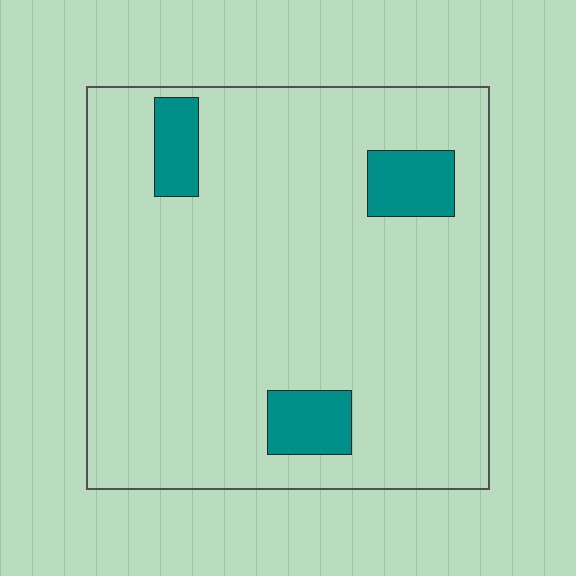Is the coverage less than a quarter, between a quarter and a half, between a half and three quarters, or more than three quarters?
Less than a quarter.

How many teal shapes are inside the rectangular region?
3.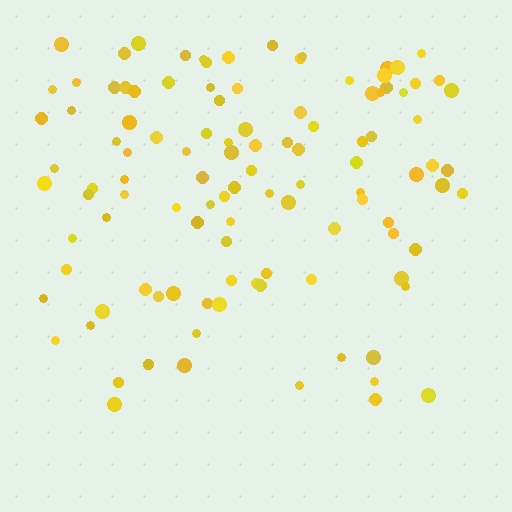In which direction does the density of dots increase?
From bottom to top, with the top side densest.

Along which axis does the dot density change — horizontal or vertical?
Vertical.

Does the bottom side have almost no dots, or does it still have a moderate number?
Still a moderate number, just noticeably fewer than the top.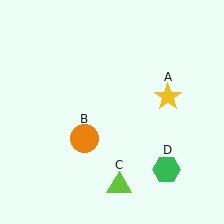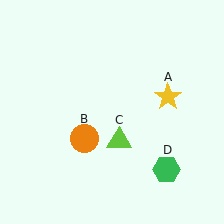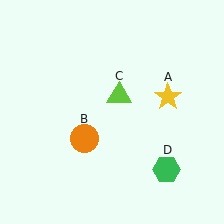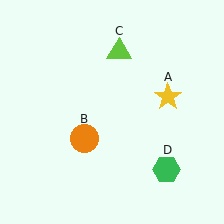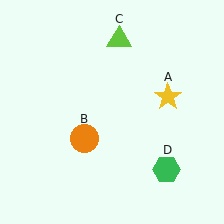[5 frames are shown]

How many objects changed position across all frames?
1 object changed position: lime triangle (object C).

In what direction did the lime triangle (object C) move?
The lime triangle (object C) moved up.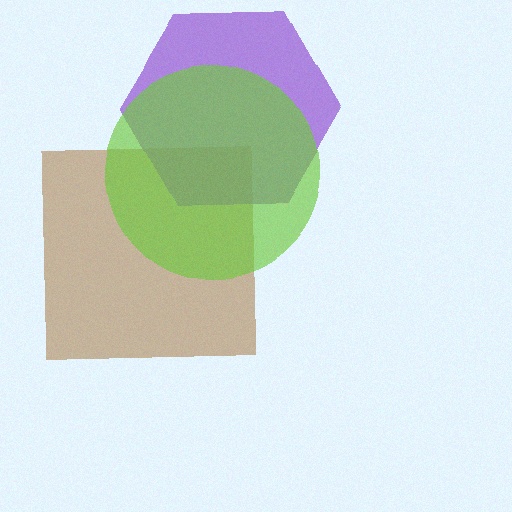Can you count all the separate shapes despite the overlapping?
Yes, there are 3 separate shapes.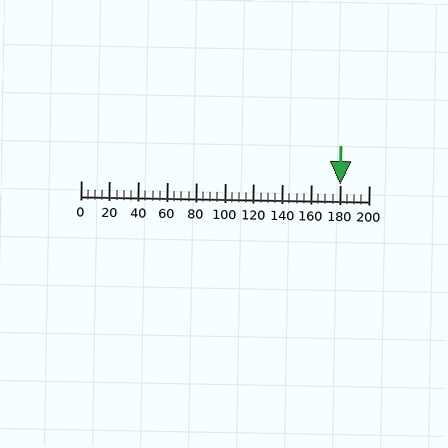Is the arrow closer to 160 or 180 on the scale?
The arrow is closer to 180.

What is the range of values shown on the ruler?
The ruler shows values from 0 to 200.